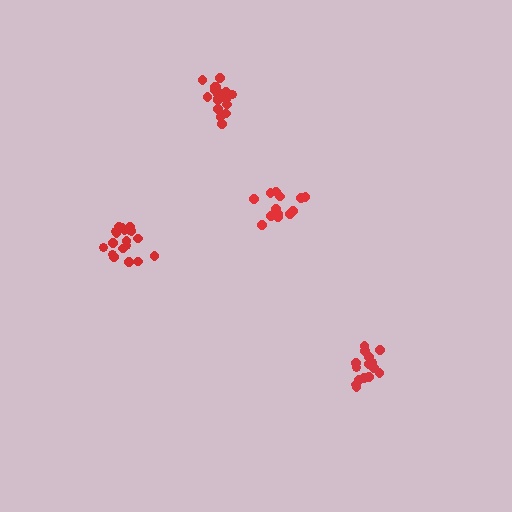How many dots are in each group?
Group 1: 13 dots, Group 2: 15 dots, Group 3: 18 dots, Group 4: 19 dots (65 total).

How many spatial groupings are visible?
There are 4 spatial groupings.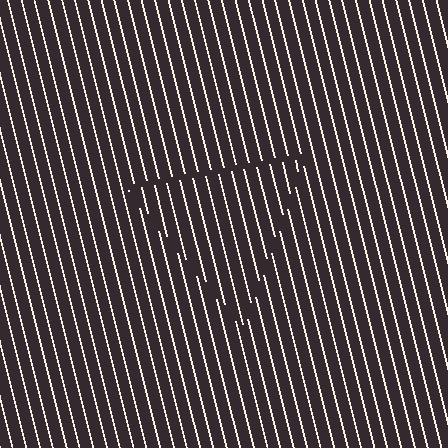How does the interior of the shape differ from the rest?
The interior of the shape contains the same grating, shifted by half a period — the contour is defined by the phase discontinuity where line-ends from the inner and outer gratings abut.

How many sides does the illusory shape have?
3 sides — the line-ends trace a triangle.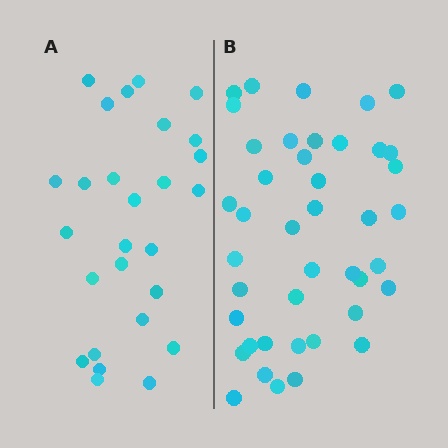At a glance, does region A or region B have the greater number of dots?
Region B (the right region) has more dots.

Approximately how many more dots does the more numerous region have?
Region B has approximately 15 more dots than region A.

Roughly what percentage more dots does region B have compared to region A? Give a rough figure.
About 55% more.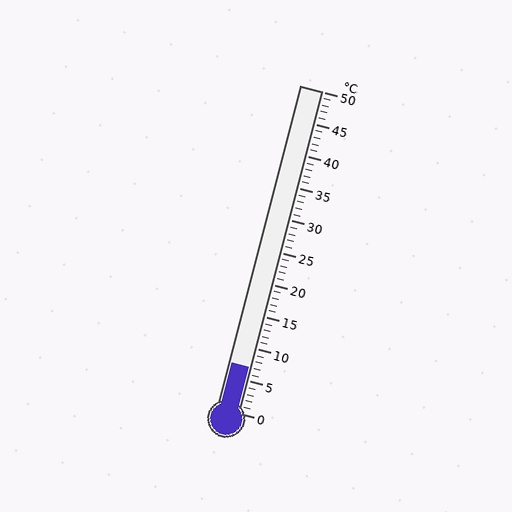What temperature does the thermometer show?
The thermometer shows approximately 7°C.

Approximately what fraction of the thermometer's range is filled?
The thermometer is filled to approximately 15% of its range.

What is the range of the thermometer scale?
The thermometer scale ranges from 0°C to 50°C.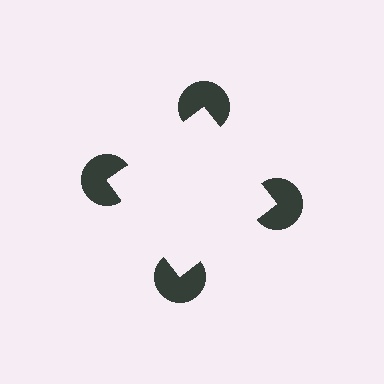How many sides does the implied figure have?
4 sides.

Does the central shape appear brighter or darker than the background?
It typically appears slightly brighter than the background, even though no actual brightness change is drawn.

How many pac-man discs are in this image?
There are 4 — one at each vertex of the illusory square.